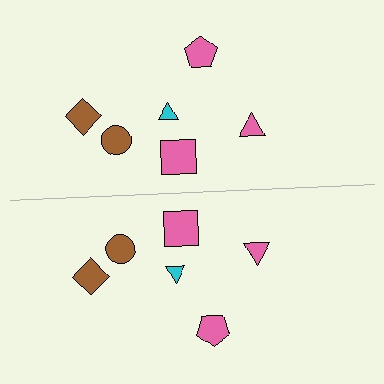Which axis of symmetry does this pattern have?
The pattern has a horizontal axis of symmetry running through the center of the image.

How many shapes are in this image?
There are 12 shapes in this image.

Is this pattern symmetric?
Yes, this pattern has bilateral (reflection) symmetry.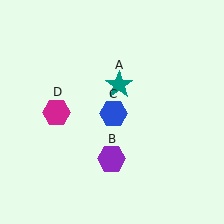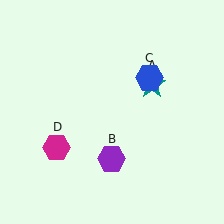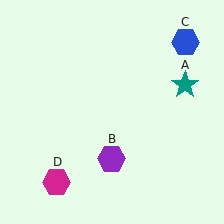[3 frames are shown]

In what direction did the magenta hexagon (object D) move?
The magenta hexagon (object D) moved down.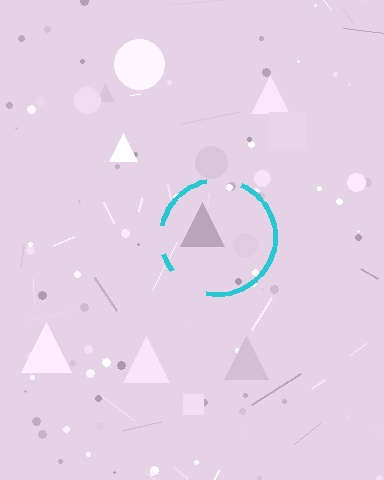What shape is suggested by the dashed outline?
The dashed outline suggests a circle.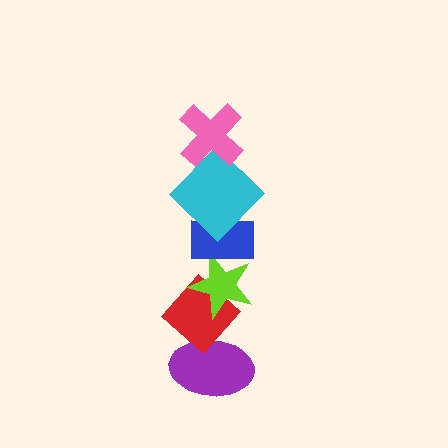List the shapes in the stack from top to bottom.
From top to bottom: the pink cross, the cyan diamond, the blue rectangle, the lime star, the red diamond, the purple ellipse.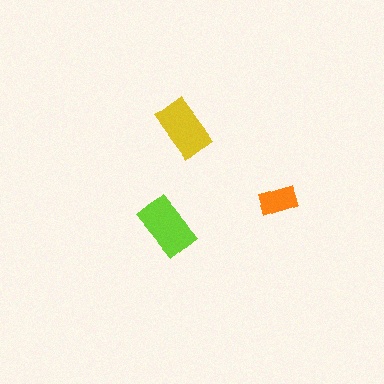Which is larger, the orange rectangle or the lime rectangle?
The lime one.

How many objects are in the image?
There are 3 objects in the image.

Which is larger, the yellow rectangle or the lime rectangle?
The lime one.